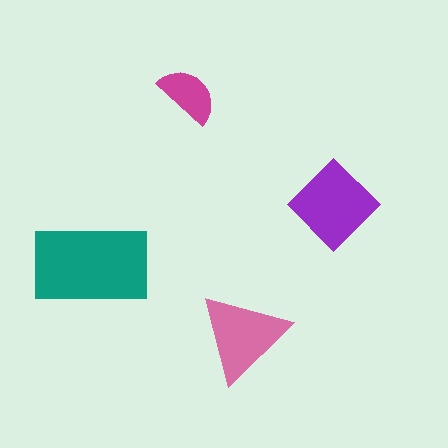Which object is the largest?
The teal rectangle.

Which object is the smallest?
The magenta semicircle.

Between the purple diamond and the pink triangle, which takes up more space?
The purple diamond.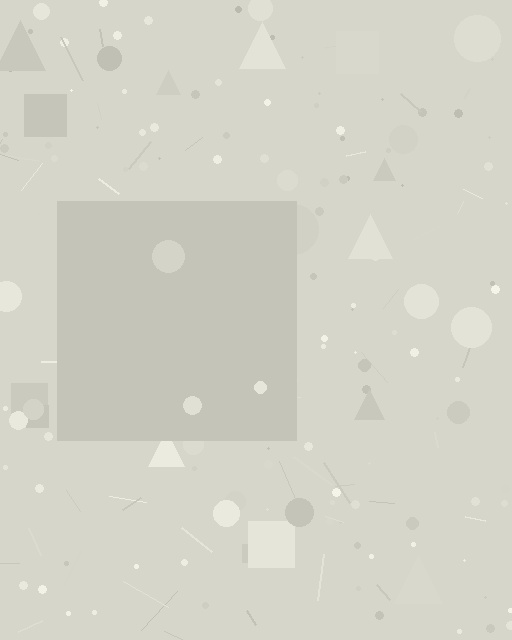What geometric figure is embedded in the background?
A square is embedded in the background.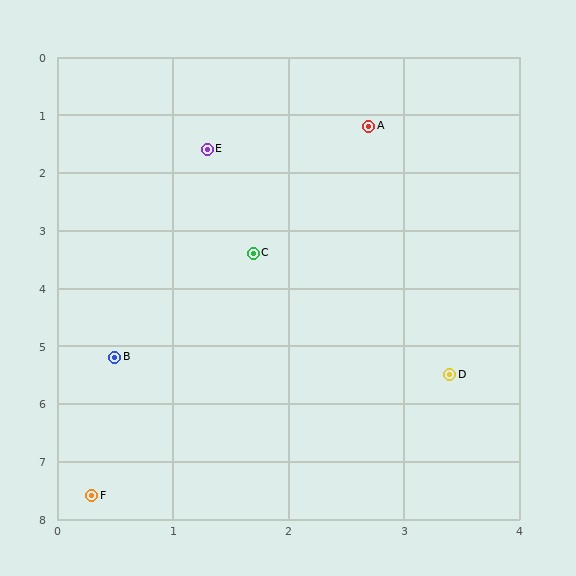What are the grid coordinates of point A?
Point A is at approximately (2.7, 1.2).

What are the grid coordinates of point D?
Point D is at approximately (3.4, 5.5).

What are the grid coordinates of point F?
Point F is at approximately (0.3, 7.6).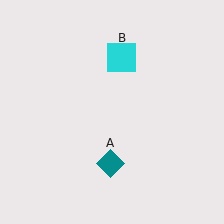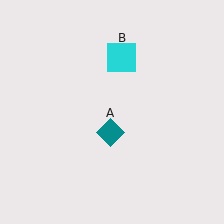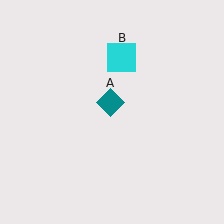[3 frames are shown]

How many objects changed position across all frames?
1 object changed position: teal diamond (object A).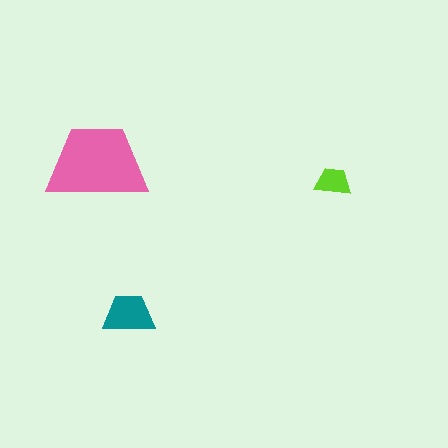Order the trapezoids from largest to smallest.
the pink one, the teal one, the lime one.